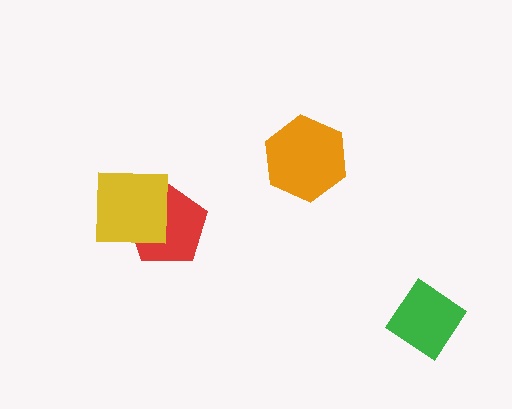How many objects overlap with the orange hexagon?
0 objects overlap with the orange hexagon.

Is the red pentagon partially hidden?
Yes, it is partially covered by another shape.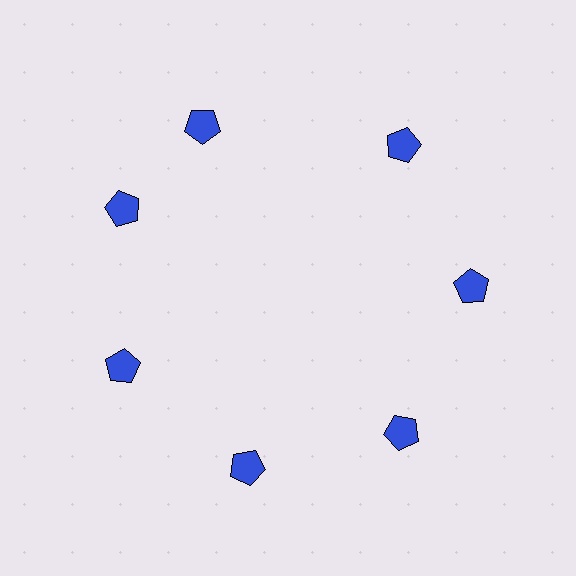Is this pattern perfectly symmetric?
No. The 7 blue pentagons are arranged in a ring, but one element near the 12 o'clock position is rotated out of alignment along the ring, breaking the 7-fold rotational symmetry.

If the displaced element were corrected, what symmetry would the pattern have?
It would have 7-fold rotational symmetry — the pattern would map onto itself every 51 degrees.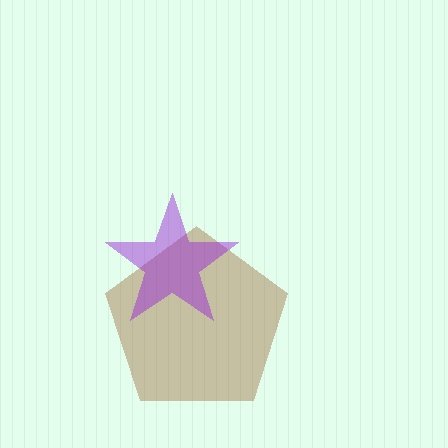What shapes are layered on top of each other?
The layered shapes are: a brown pentagon, a purple star.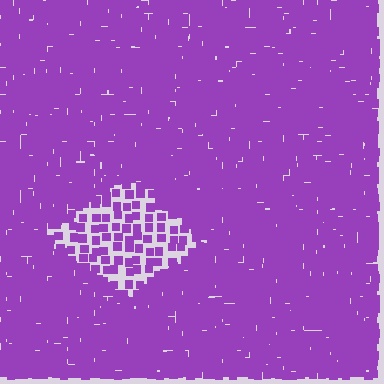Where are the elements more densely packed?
The elements are more densely packed outside the diamond boundary.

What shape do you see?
I see a diamond.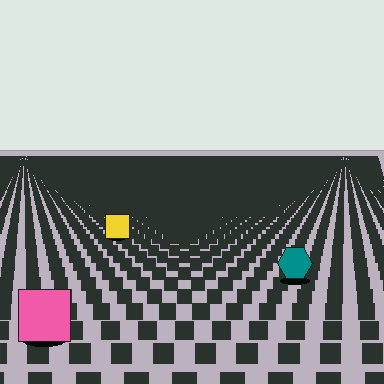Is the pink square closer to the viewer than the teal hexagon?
Yes. The pink square is closer — you can tell from the texture gradient: the ground texture is coarser near it.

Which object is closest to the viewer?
The pink square is closest. The texture marks near it are larger and more spread out.